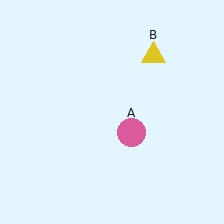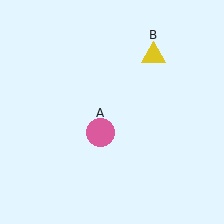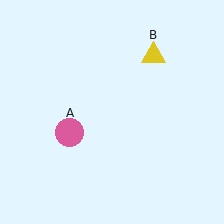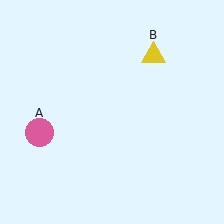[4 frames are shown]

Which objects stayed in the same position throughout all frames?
Yellow triangle (object B) remained stationary.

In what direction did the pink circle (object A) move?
The pink circle (object A) moved left.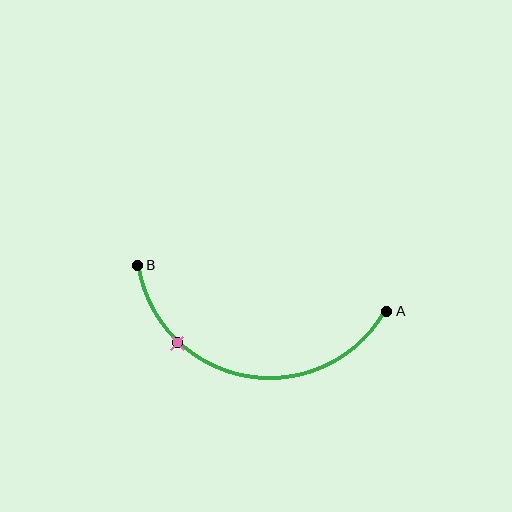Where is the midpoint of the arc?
The arc midpoint is the point on the curve farthest from the straight line joining A and B. It sits below that line.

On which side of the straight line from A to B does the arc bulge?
The arc bulges below the straight line connecting A and B.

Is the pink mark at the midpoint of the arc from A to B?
No. The pink mark lies on the arc but is closer to endpoint B. The arc midpoint would be at the point on the curve equidistant along the arc from both A and B.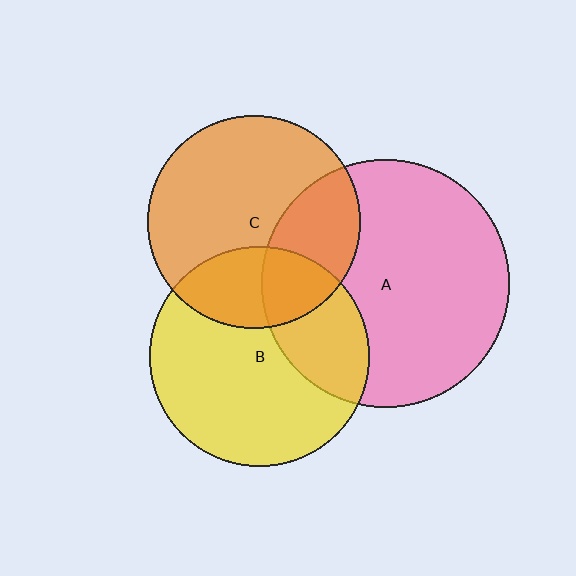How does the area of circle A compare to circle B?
Approximately 1.3 times.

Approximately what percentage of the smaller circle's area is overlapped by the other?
Approximately 25%.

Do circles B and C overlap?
Yes.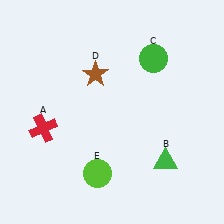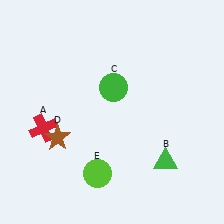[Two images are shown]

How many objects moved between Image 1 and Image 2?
2 objects moved between the two images.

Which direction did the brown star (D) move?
The brown star (D) moved down.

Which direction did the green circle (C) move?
The green circle (C) moved left.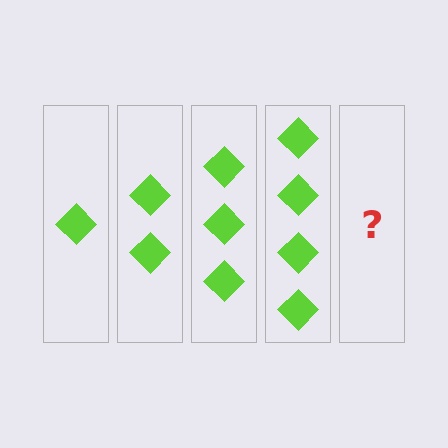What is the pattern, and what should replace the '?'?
The pattern is that each step adds one more diamond. The '?' should be 5 diamonds.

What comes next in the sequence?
The next element should be 5 diamonds.